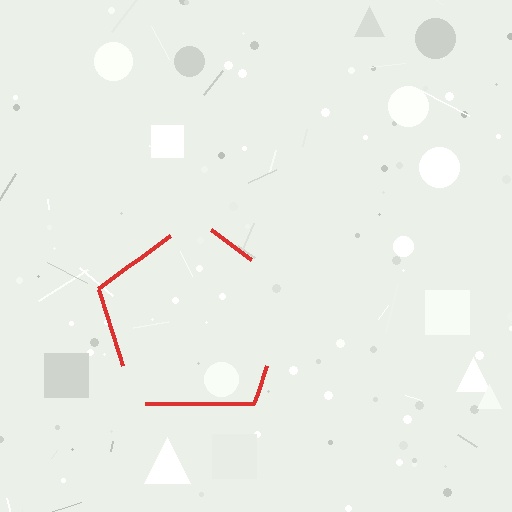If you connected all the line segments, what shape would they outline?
They would outline a pentagon.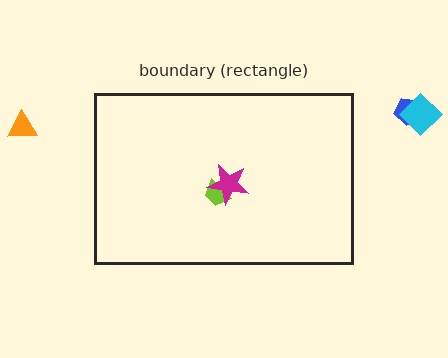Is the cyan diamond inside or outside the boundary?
Outside.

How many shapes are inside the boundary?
2 inside, 3 outside.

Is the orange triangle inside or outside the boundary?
Outside.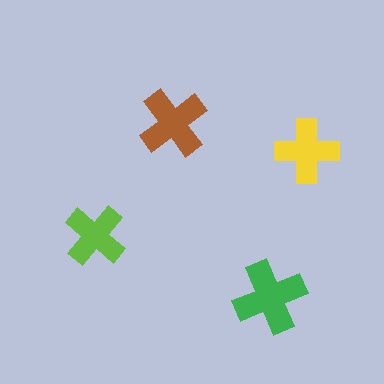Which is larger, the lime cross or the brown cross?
The brown one.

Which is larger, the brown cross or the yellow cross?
The brown one.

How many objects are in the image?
There are 4 objects in the image.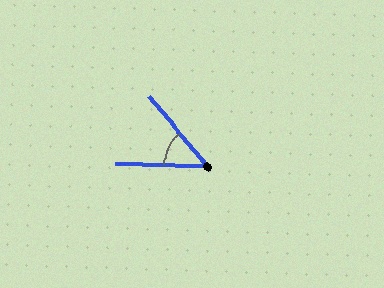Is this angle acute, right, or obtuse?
It is acute.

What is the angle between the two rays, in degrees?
Approximately 49 degrees.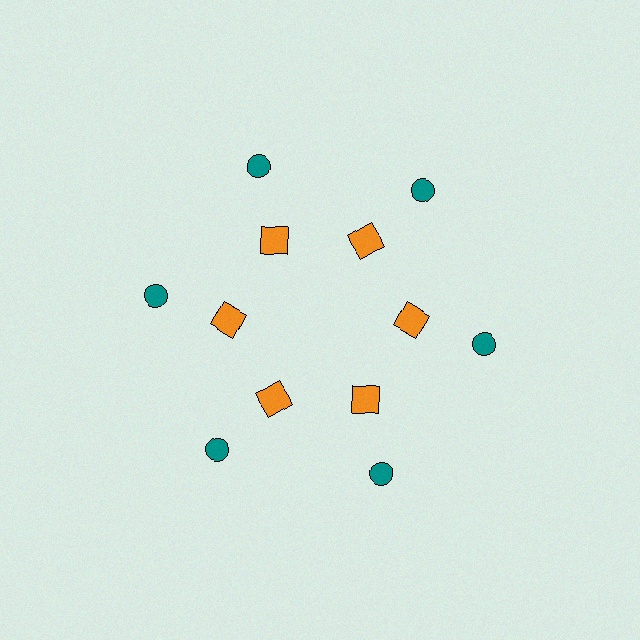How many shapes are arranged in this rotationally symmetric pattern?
There are 12 shapes, arranged in 6 groups of 2.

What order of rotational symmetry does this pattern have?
This pattern has 6-fold rotational symmetry.